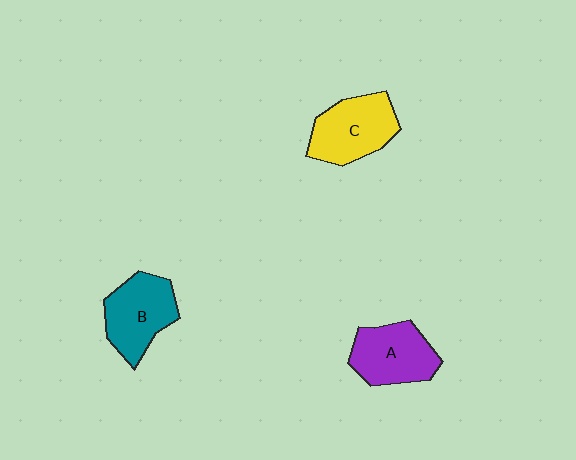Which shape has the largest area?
Shape C (yellow).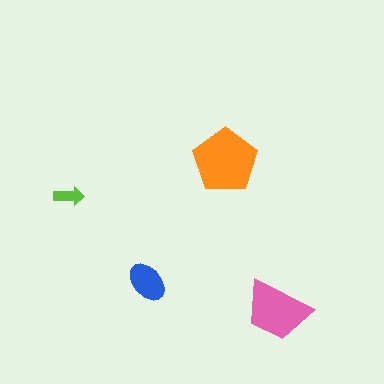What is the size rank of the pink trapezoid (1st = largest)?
2nd.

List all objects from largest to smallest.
The orange pentagon, the pink trapezoid, the blue ellipse, the lime arrow.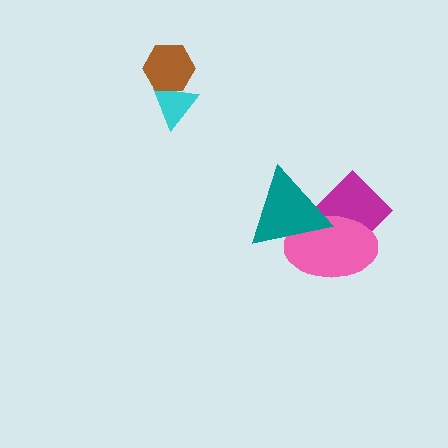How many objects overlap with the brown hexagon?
1 object overlaps with the brown hexagon.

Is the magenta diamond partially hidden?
Yes, it is partially covered by another shape.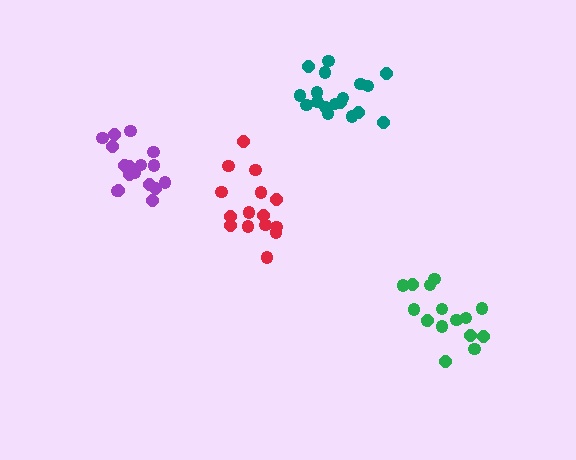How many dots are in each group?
Group 1: 17 dots, Group 2: 18 dots, Group 3: 16 dots, Group 4: 15 dots (66 total).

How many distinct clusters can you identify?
There are 4 distinct clusters.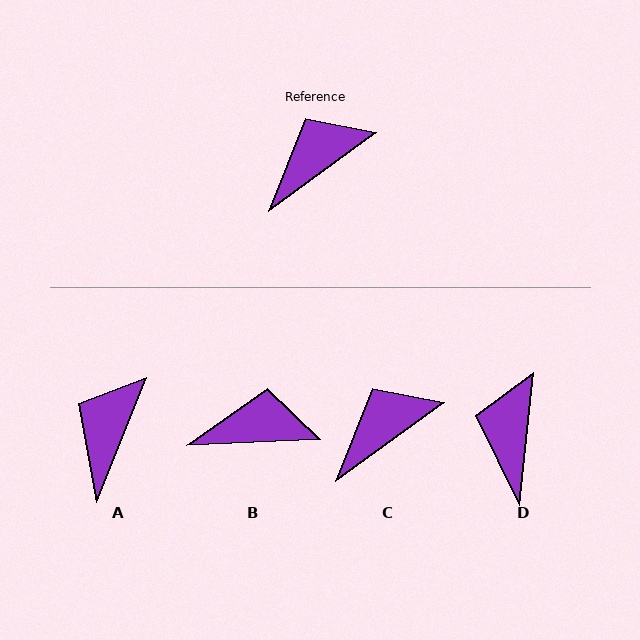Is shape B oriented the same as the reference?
No, it is off by about 33 degrees.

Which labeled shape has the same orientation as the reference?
C.